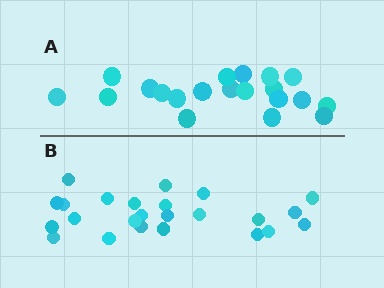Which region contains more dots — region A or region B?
Region B (the bottom region) has more dots.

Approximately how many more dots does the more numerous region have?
Region B has about 4 more dots than region A.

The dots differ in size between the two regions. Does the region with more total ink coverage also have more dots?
No. Region A has more total ink coverage because its dots are larger, but region B actually contains more individual dots. Total area can be misleading — the number of items is what matters here.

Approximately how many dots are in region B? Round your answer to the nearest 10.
About 20 dots. (The exact count is 24, which rounds to 20.)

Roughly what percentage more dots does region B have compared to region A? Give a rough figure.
About 20% more.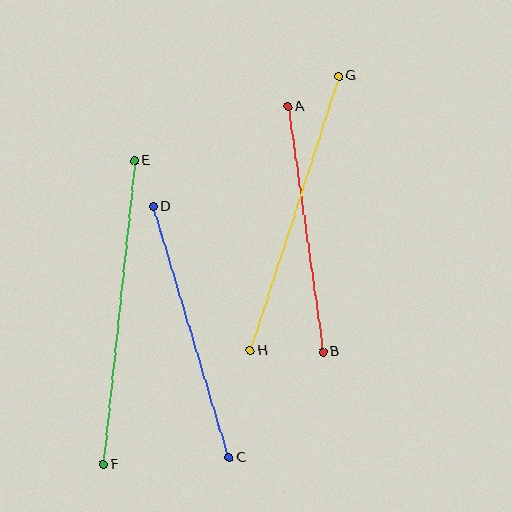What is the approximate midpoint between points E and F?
The midpoint is at approximately (119, 313) pixels.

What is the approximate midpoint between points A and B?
The midpoint is at approximately (305, 229) pixels.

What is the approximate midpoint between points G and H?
The midpoint is at approximately (294, 213) pixels.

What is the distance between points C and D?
The distance is approximately 262 pixels.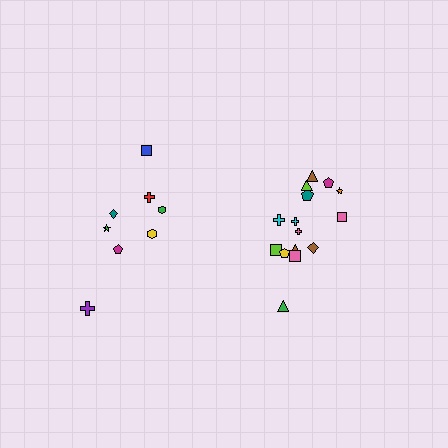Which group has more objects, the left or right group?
The right group.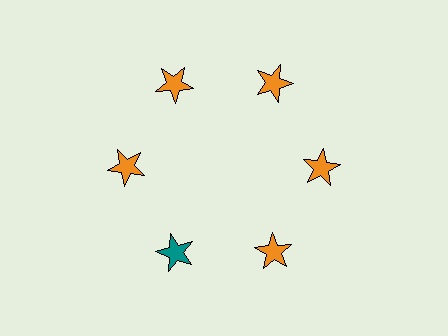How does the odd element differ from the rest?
It has a different color: teal instead of orange.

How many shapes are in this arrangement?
There are 6 shapes arranged in a ring pattern.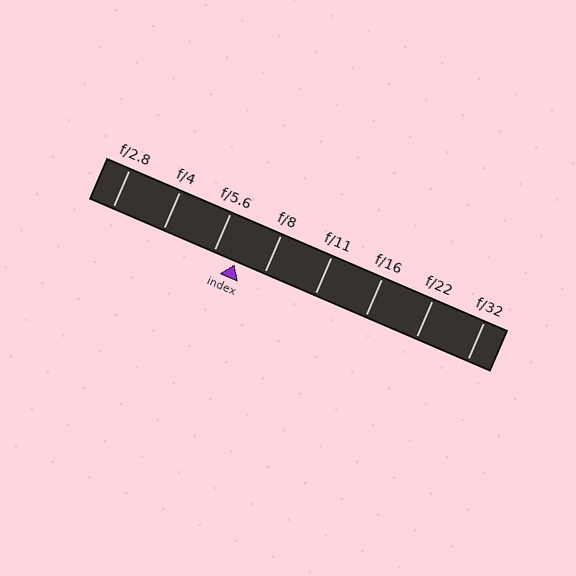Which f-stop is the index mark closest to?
The index mark is closest to f/5.6.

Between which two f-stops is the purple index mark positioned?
The index mark is between f/5.6 and f/8.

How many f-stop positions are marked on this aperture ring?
There are 8 f-stop positions marked.